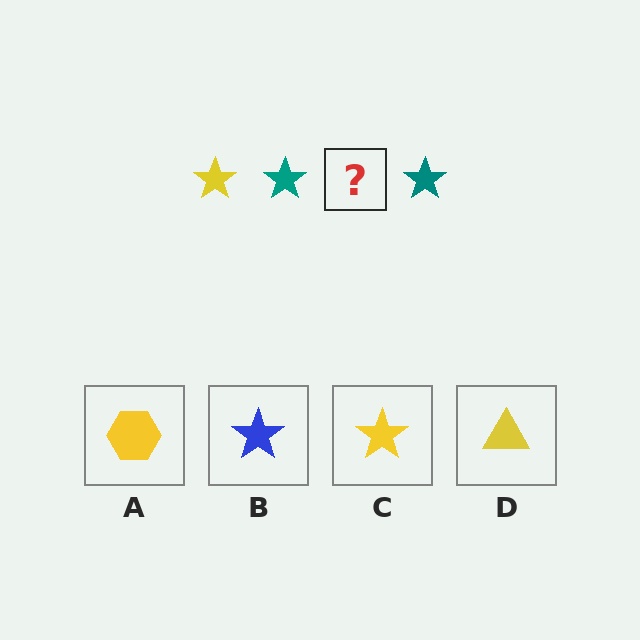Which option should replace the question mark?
Option C.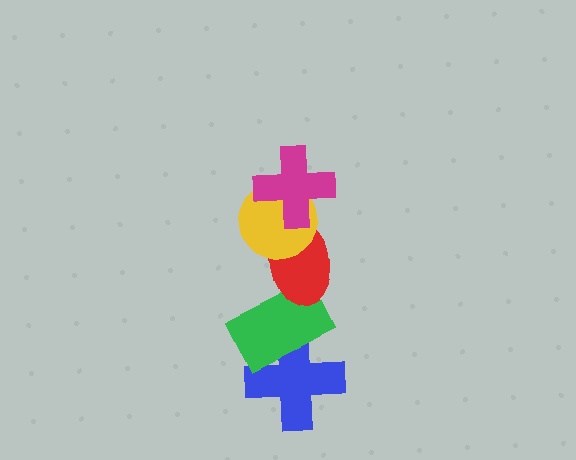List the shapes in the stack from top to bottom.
From top to bottom: the magenta cross, the yellow circle, the red ellipse, the green rectangle, the blue cross.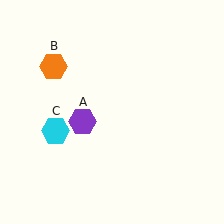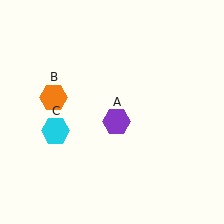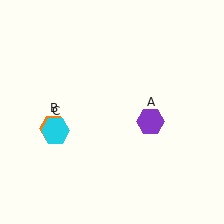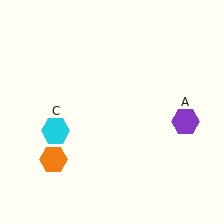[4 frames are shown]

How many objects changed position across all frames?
2 objects changed position: purple hexagon (object A), orange hexagon (object B).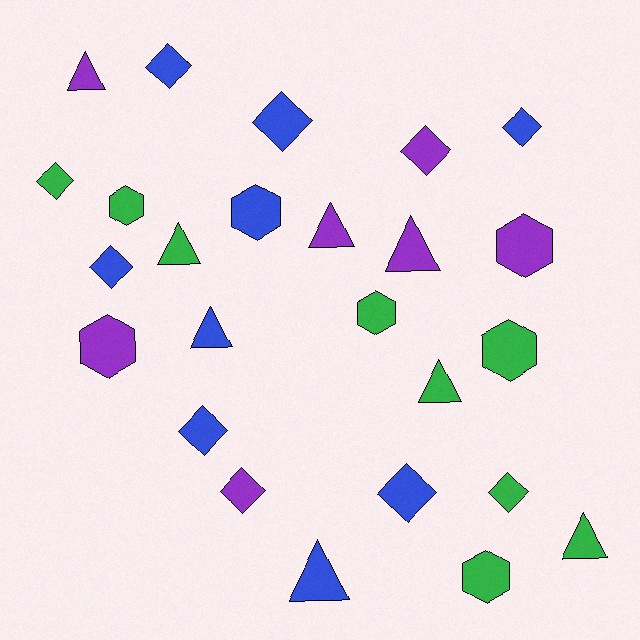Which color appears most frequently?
Green, with 9 objects.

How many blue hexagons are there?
There is 1 blue hexagon.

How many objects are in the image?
There are 25 objects.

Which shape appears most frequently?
Diamond, with 10 objects.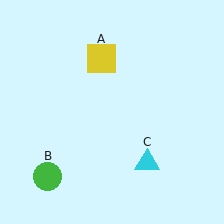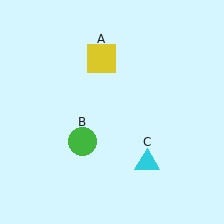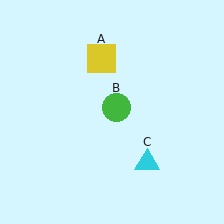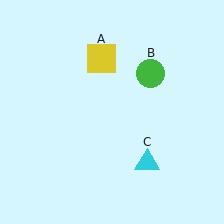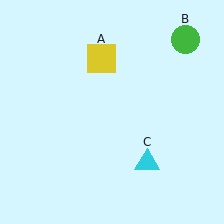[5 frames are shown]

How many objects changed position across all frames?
1 object changed position: green circle (object B).